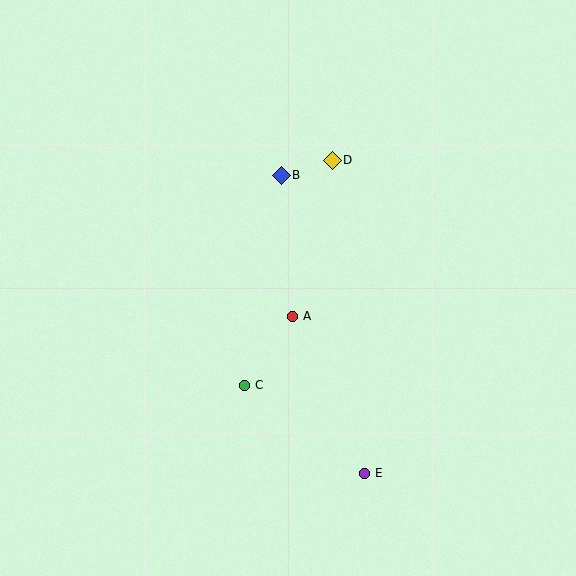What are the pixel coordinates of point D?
Point D is at (332, 160).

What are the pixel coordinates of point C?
Point C is at (244, 385).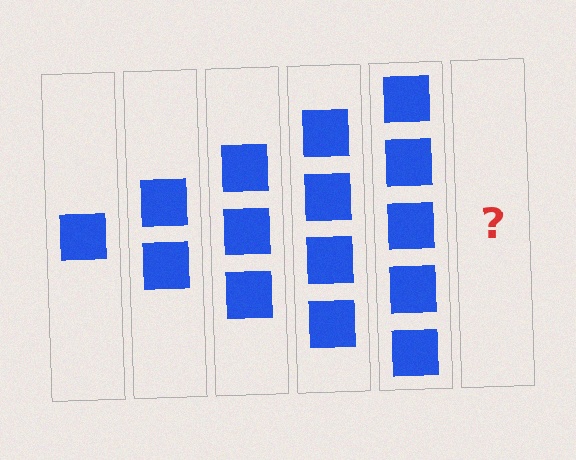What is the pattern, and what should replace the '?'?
The pattern is that each step adds one more square. The '?' should be 6 squares.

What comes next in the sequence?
The next element should be 6 squares.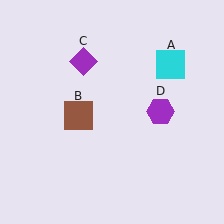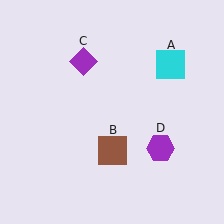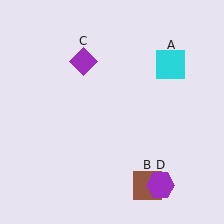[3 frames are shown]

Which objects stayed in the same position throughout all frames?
Cyan square (object A) and purple diamond (object C) remained stationary.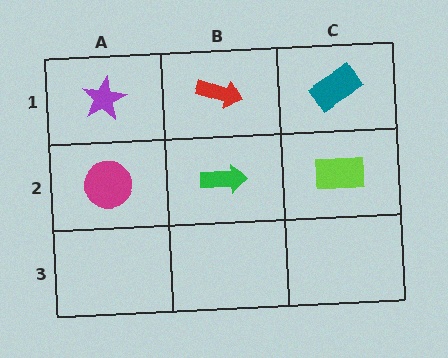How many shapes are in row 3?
0 shapes.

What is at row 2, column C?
A lime rectangle.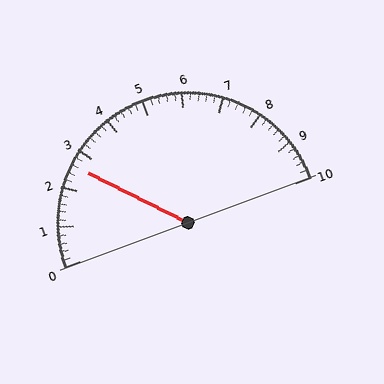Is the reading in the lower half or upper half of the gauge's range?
The reading is in the lower half of the range (0 to 10).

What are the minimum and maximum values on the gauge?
The gauge ranges from 0 to 10.